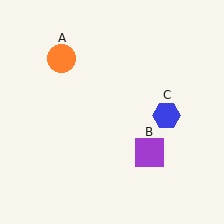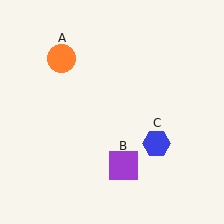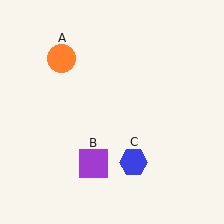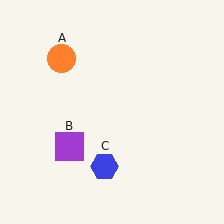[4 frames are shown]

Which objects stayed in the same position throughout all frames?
Orange circle (object A) remained stationary.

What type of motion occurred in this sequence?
The purple square (object B), blue hexagon (object C) rotated clockwise around the center of the scene.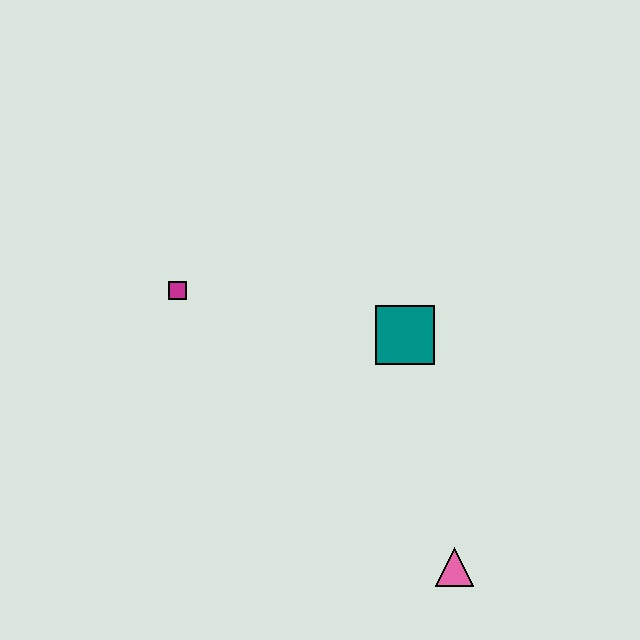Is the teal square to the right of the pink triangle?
No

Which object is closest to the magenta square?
The teal square is closest to the magenta square.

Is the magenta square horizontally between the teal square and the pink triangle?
No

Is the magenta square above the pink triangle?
Yes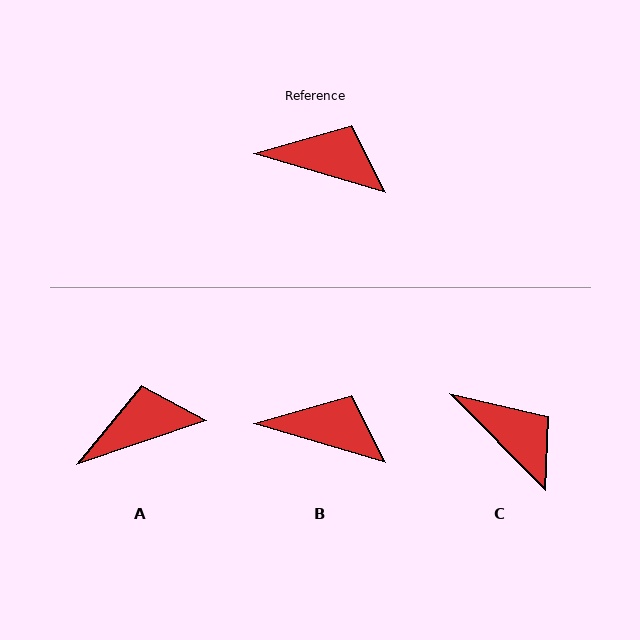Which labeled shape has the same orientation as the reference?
B.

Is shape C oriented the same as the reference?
No, it is off by about 29 degrees.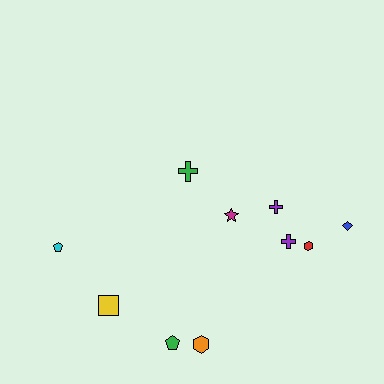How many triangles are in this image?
There are no triangles.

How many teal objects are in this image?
There are no teal objects.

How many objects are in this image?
There are 10 objects.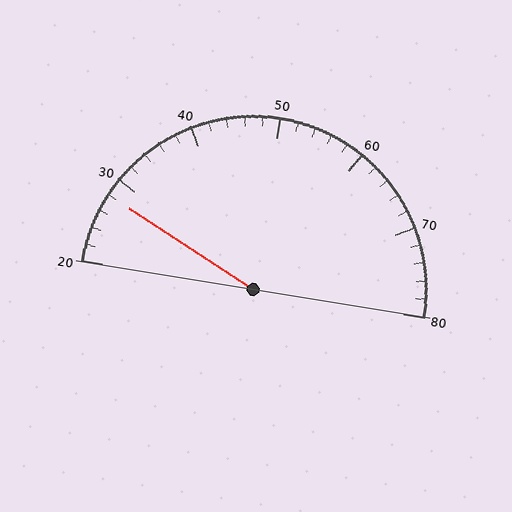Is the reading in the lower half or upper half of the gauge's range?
The reading is in the lower half of the range (20 to 80).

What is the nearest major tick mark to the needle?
The nearest major tick mark is 30.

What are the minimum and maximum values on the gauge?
The gauge ranges from 20 to 80.